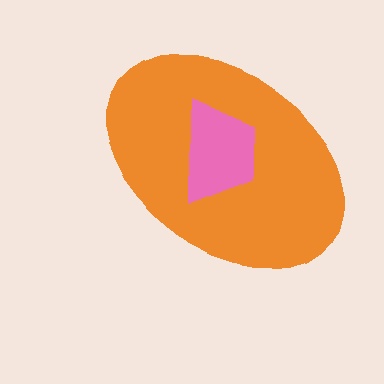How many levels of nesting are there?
2.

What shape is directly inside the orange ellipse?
The pink trapezoid.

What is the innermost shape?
The pink trapezoid.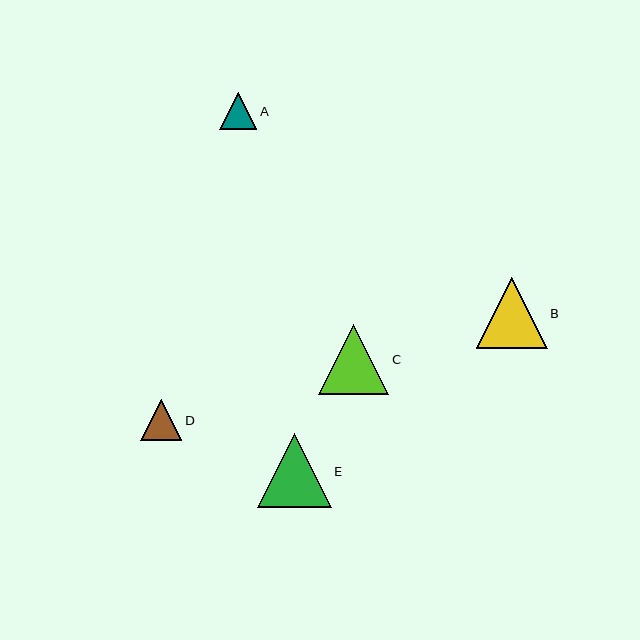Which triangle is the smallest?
Triangle A is the smallest with a size of approximately 37 pixels.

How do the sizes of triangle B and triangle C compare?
Triangle B and triangle C are approximately the same size.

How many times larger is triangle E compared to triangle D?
Triangle E is approximately 1.8 times the size of triangle D.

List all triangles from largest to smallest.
From largest to smallest: E, B, C, D, A.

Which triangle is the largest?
Triangle E is the largest with a size of approximately 74 pixels.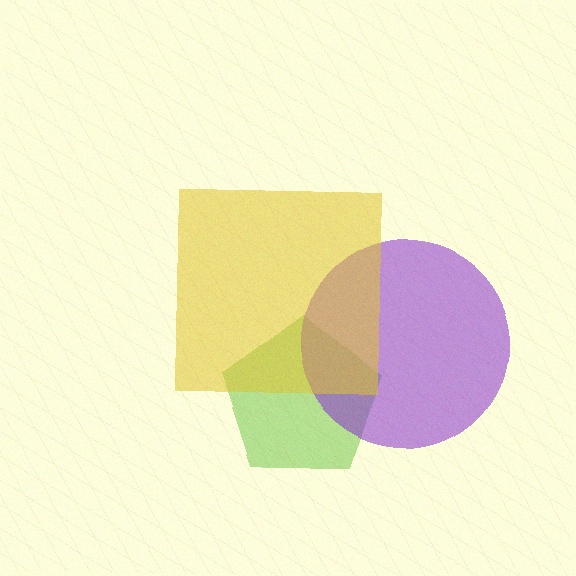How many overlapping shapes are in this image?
There are 3 overlapping shapes in the image.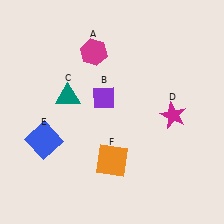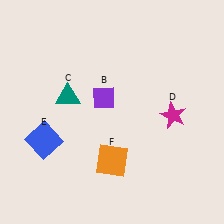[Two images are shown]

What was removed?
The magenta hexagon (A) was removed in Image 2.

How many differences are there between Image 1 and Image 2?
There is 1 difference between the two images.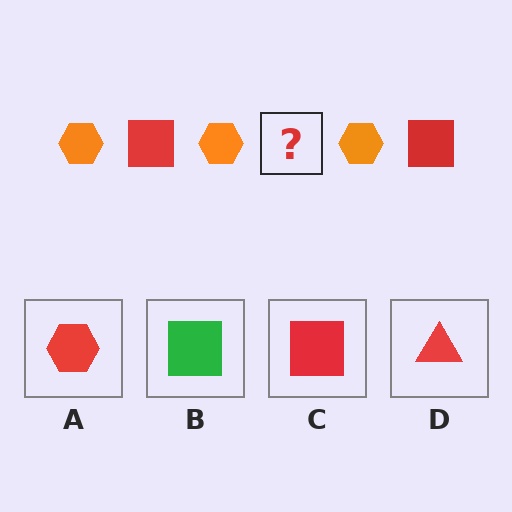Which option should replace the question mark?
Option C.